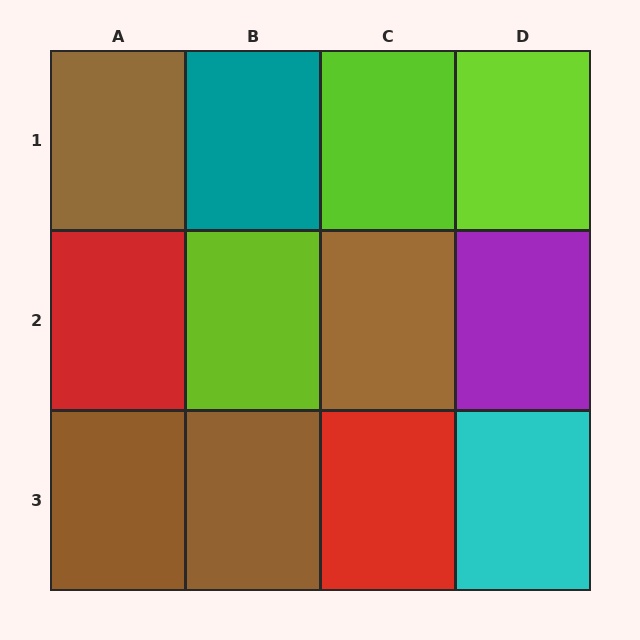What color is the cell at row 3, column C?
Red.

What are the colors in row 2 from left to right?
Red, lime, brown, purple.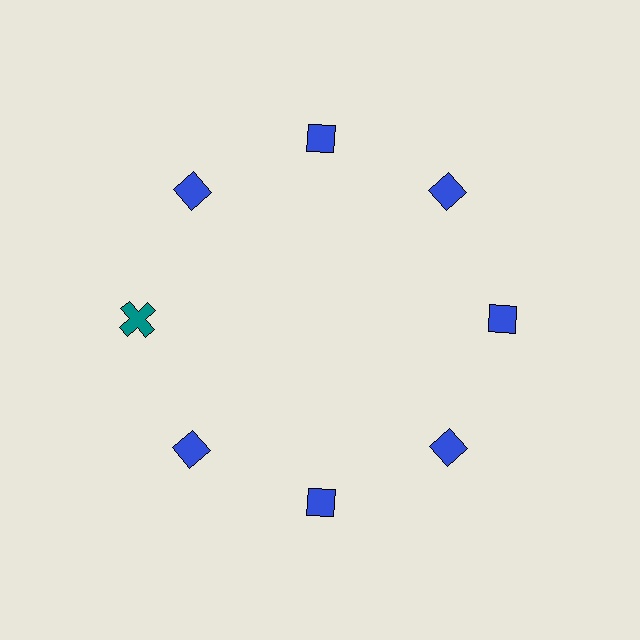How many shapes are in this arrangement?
There are 8 shapes arranged in a ring pattern.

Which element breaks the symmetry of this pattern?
The teal cross at roughly the 9 o'clock position breaks the symmetry. All other shapes are blue diamonds.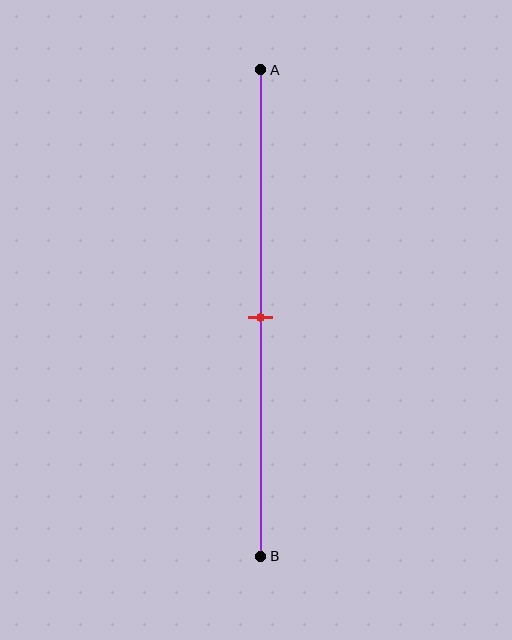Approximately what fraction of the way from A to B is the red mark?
The red mark is approximately 50% of the way from A to B.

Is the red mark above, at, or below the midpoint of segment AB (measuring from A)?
The red mark is approximately at the midpoint of segment AB.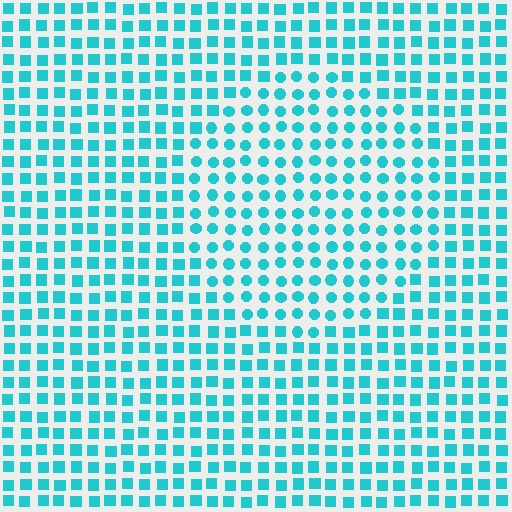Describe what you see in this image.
The image is filled with small cyan elements arranged in a uniform grid. A circle-shaped region contains circles, while the surrounding area contains squares. The boundary is defined purely by the change in element shape.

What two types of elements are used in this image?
The image uses circles inside the circle region and squares outside it.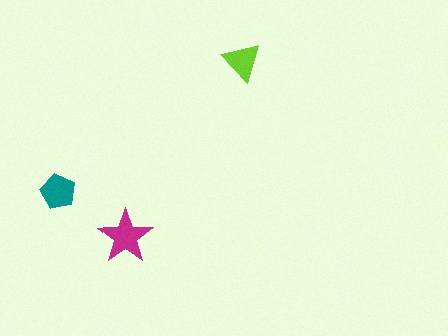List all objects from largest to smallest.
The magenta star, the teal pentagon, the lime triangle.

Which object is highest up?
The lime triangle is topmost.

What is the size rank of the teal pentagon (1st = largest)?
2nd.